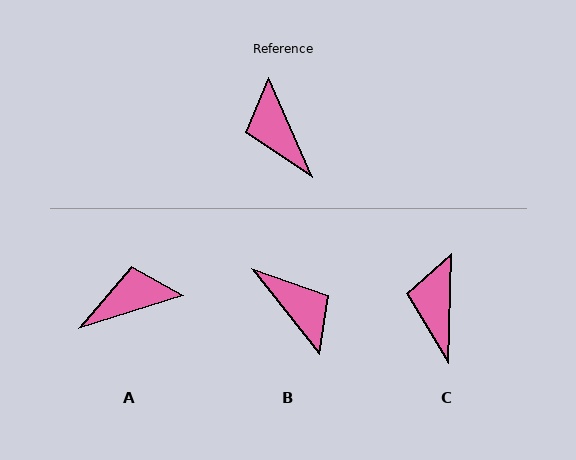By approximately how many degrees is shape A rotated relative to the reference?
Approximately 96 degrees clockwise.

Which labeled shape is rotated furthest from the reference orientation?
B, about 166 degrees away.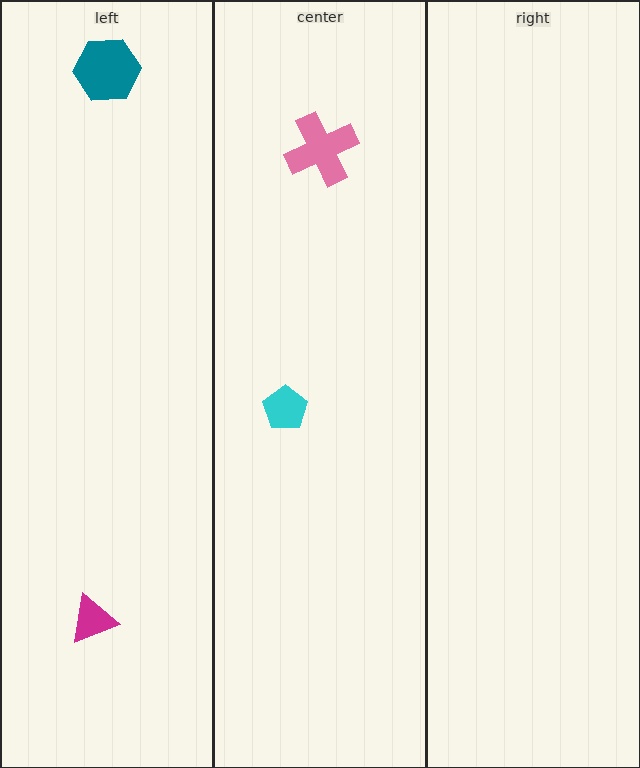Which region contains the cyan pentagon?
The center region.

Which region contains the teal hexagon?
The left region.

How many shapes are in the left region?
2.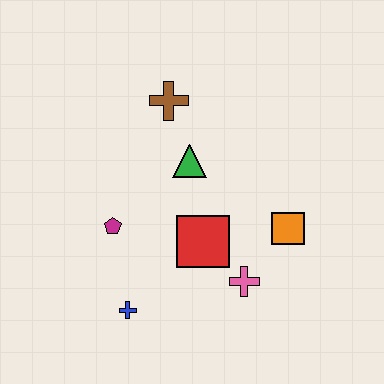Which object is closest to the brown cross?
The green triangle is closest to the brown cross.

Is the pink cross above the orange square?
No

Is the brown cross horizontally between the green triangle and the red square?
No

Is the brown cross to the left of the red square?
Yes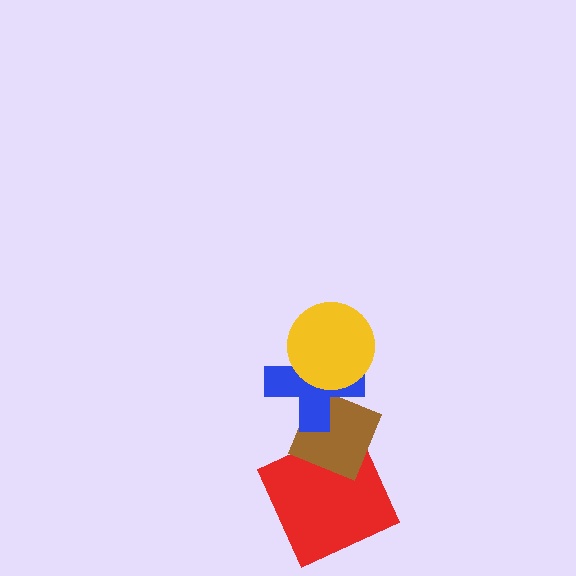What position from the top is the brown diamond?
The brown diamond is 3rd from the top.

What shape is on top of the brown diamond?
The blue cross is on top of the brown diamond.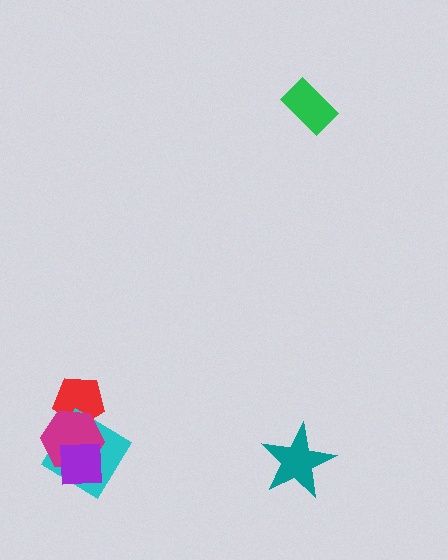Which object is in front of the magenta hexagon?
The purple square is in front of the magenta hexagon.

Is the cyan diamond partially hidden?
Yes, it is partially covered by another shape.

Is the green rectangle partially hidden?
No, no other shape covers it.